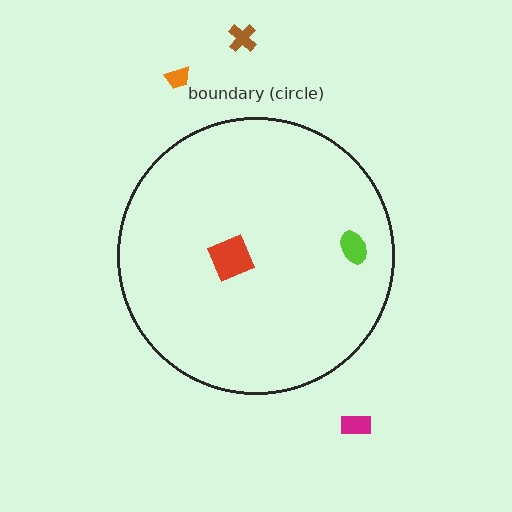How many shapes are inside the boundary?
2 inside, 3 outside.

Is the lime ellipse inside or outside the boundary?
Inside.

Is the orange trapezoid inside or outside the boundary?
Outside.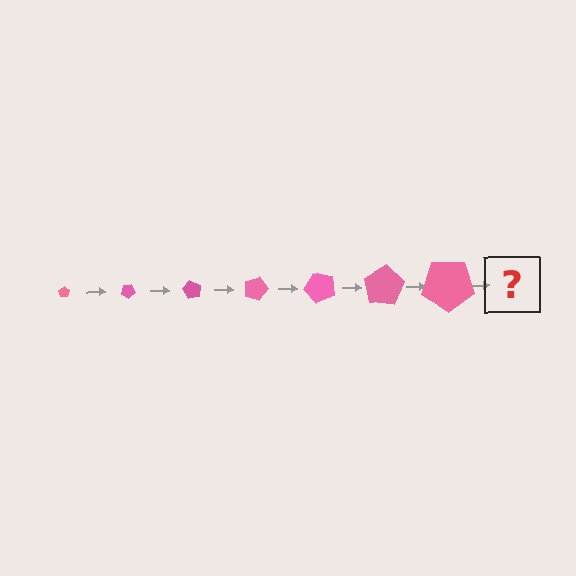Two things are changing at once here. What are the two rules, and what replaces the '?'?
The two rules are that the pentagon grows larger each step and it rotates 30 degrees each step. The '?' should be a pentagon, larger than the previous one and rotated 210 degrees from the start.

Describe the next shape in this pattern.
It should be a pentagon, larger than the previous one and rotated 210 degrees from the start.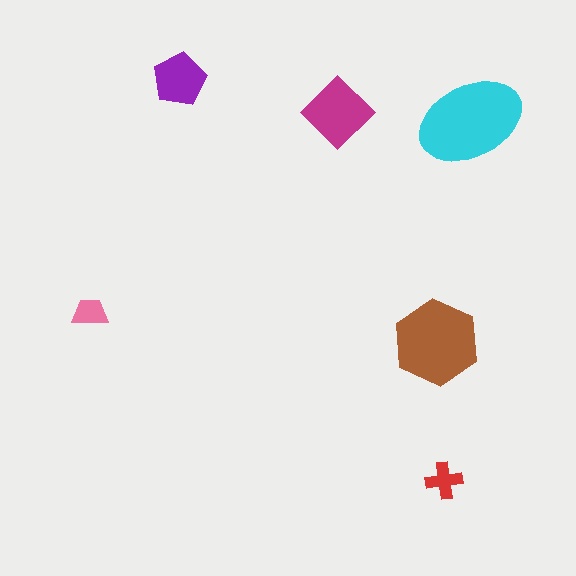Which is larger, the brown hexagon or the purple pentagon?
The brown hexagon.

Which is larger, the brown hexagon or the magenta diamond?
The brown hexagon.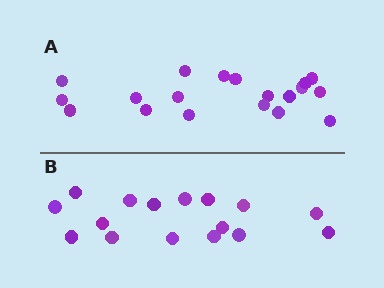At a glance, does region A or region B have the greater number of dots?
Region A (the top region) has more dots.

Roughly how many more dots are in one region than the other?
Region A has just a few more — roughly 2 or 3 more dots than region B.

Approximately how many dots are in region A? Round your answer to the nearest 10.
About 20 dots. (The exact count is 19, which rounds to 20.)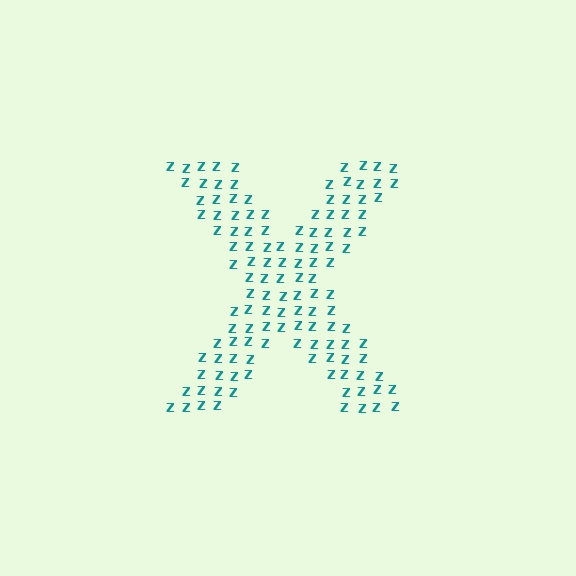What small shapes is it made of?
It is made of small letter Z's.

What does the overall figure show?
The overall figure shows the letter X.